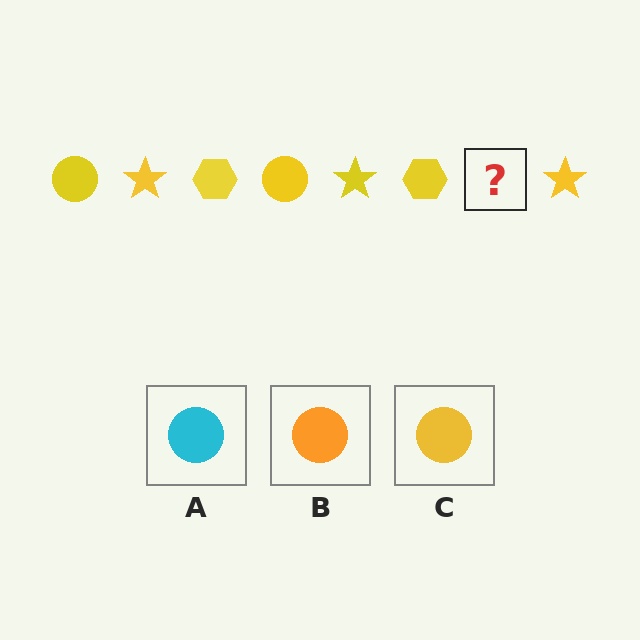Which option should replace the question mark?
Option C.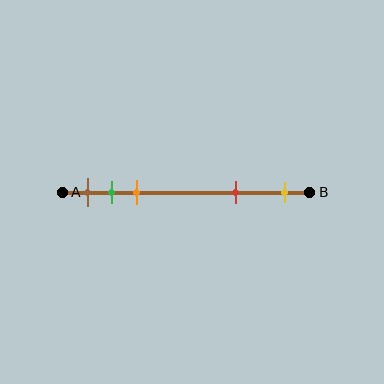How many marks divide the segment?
There are 5 marks dividing the segment.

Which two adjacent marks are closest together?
The green and orange marks are the closest adjacent pair.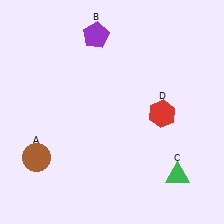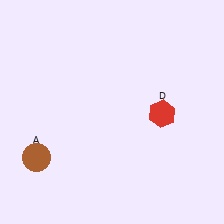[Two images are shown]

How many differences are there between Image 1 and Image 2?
There are 2 differences between the two images.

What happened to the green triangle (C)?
The green triangle (C) was removed in Image 2. It was in the bottom-right area of Image 1.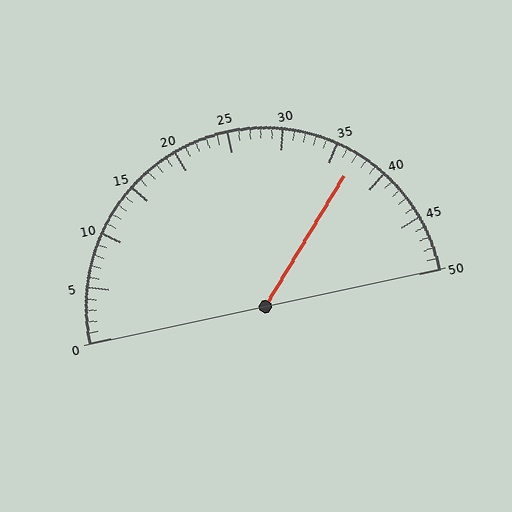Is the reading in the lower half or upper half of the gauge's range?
The reading is in the upper half of the range (0 to 50).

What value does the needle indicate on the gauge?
The needle indicates approximately 37.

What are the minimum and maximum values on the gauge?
The gauge ranges from 0 to 50.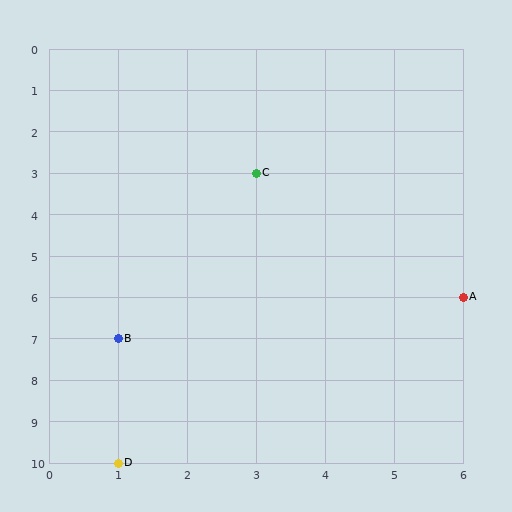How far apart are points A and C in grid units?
Points A and C are 3 columns and 3 rows apart (about 4.2 grid units diagonally).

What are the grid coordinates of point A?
Point A is at grid coordinates (6, 6).